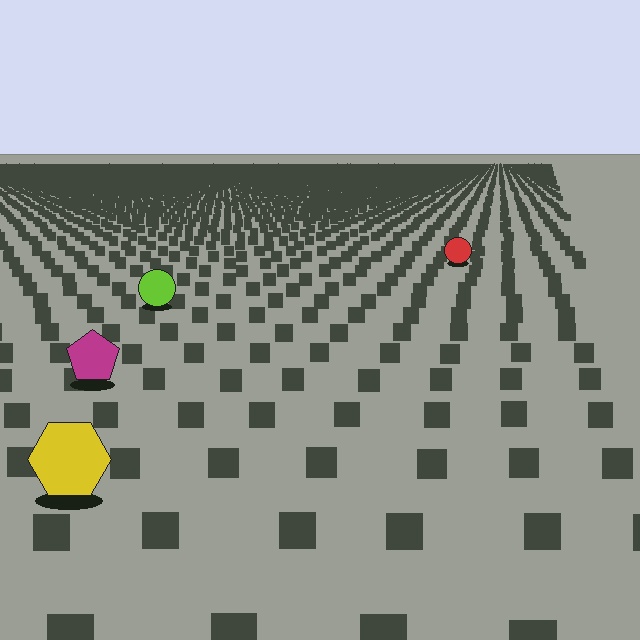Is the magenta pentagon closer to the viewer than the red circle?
Yes. The magenta pentagon is closer — you can tell from the texture gradient: the ground texture is coarser near it.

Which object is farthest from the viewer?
The red circle is farthest from the viewer. It appears smaller and the ground texture around it is denser.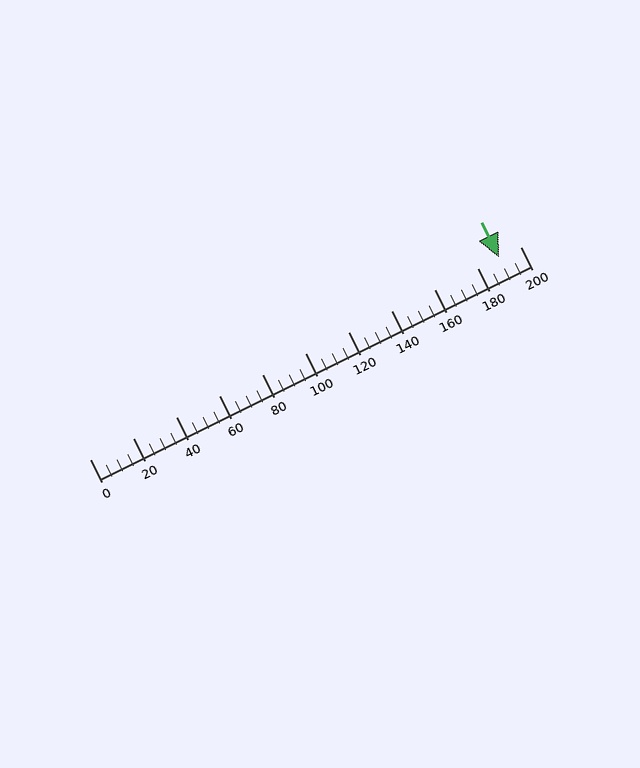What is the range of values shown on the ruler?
The ruler shows values from 0 to 200.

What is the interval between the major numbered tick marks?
The major tick marks are spaced 20 units apart.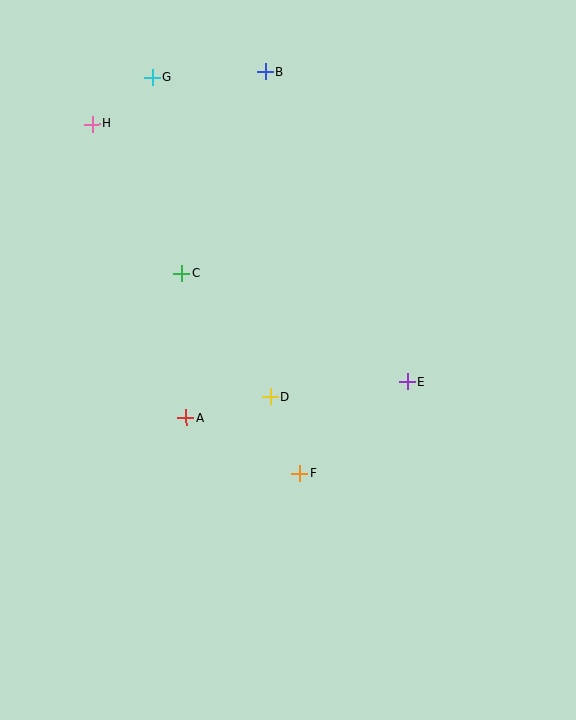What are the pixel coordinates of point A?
Point A is at (186, 418).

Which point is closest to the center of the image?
Point D at (271, 397) is closest to the center.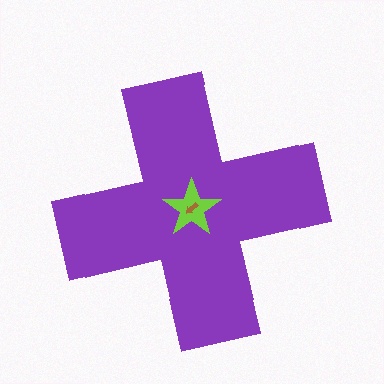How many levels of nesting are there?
3.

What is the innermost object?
The brown arrow.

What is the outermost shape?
The purple cross.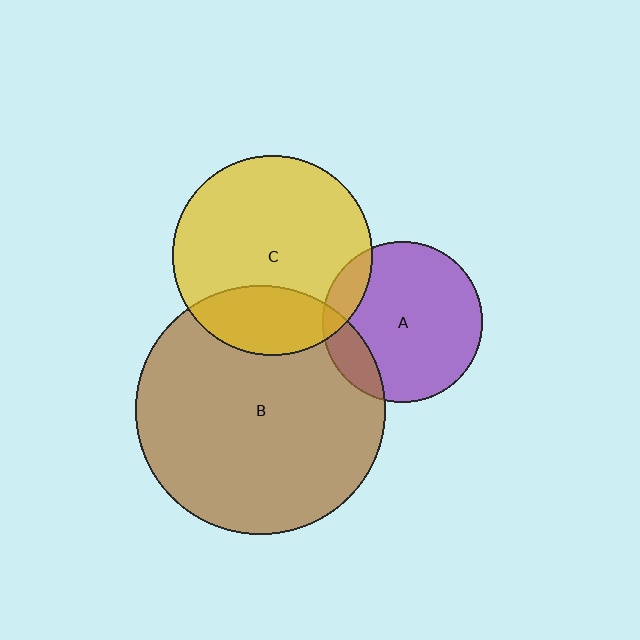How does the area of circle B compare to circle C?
Approximately 1.6 times.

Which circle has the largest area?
Circle B (brown).